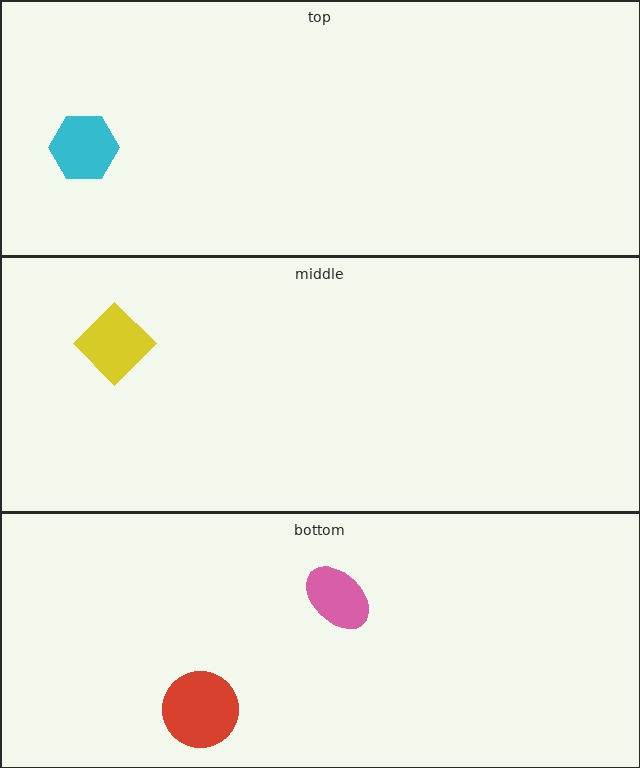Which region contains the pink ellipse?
The bottom region.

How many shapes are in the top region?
1.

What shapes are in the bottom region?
The pink ellipse, the red circle.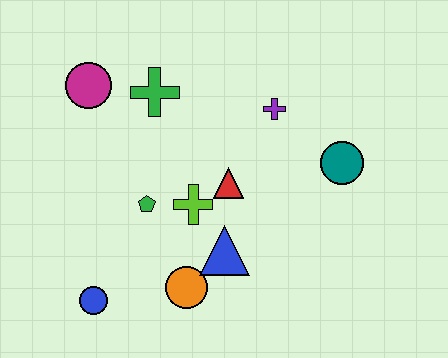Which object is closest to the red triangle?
The lime cross is closest to the red triangle.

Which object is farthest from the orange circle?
The magenta circle is farthest from the orange circle.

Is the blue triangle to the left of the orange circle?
No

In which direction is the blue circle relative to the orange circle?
The blue circle is to the left of the orange circle.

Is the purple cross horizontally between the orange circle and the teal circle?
Yes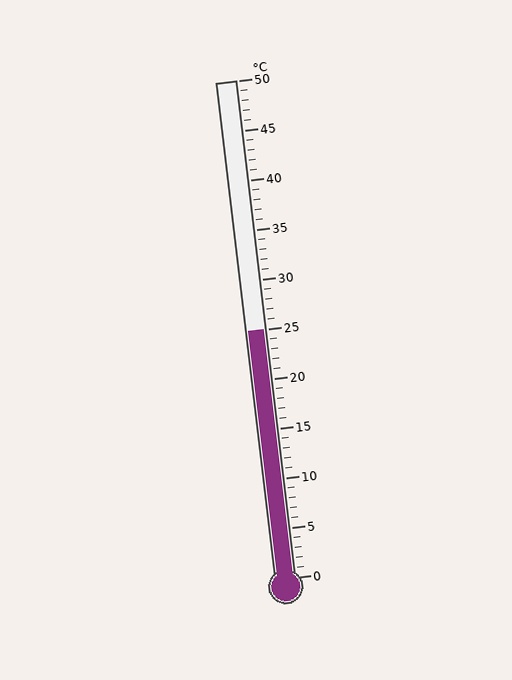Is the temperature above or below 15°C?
The temperature is above 15°C.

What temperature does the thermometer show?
The thermometer shows approximately 25°C.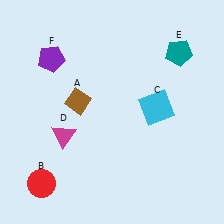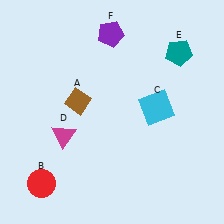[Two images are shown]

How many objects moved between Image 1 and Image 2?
1 object moved between the two images.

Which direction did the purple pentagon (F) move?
The purple pentagon (F) moved right.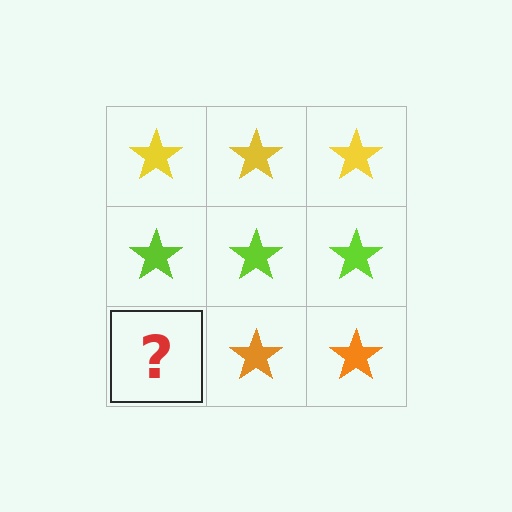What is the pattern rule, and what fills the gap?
The rule is that each row has a consistent color. The gap should be filled with an orange star.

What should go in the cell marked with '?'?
The missing cell should contain an orange star.